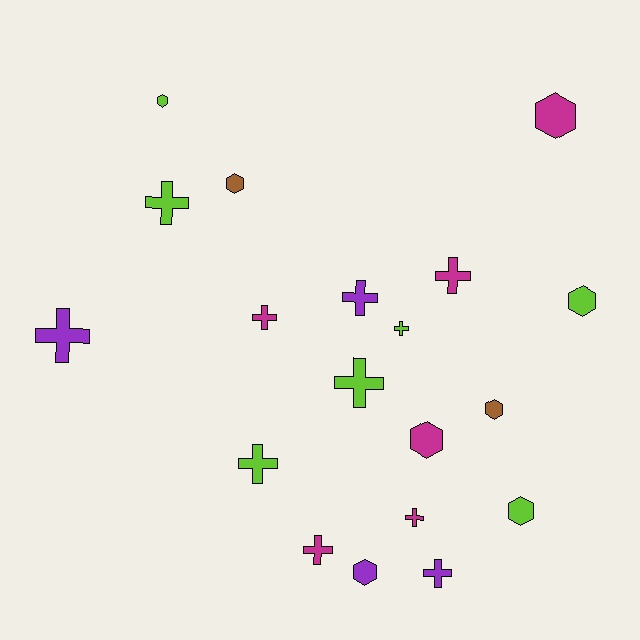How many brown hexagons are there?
There are 2 brown hexagons.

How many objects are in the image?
There are 19 objects.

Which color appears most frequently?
Lime, with 7 objects.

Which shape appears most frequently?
Cross, with 11 objects.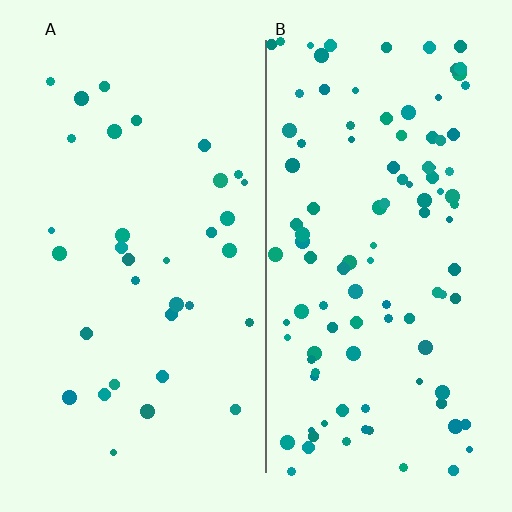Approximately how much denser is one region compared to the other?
Approximately 3.1× — region B over region A.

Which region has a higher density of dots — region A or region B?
B (the right).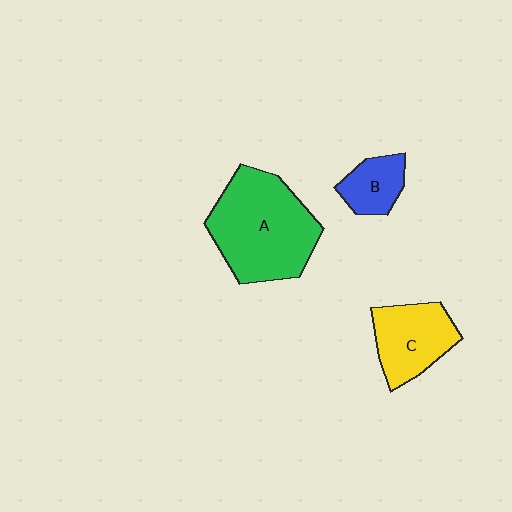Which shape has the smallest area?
Shape B (blue).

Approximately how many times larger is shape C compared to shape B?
Approximately 1.7 times.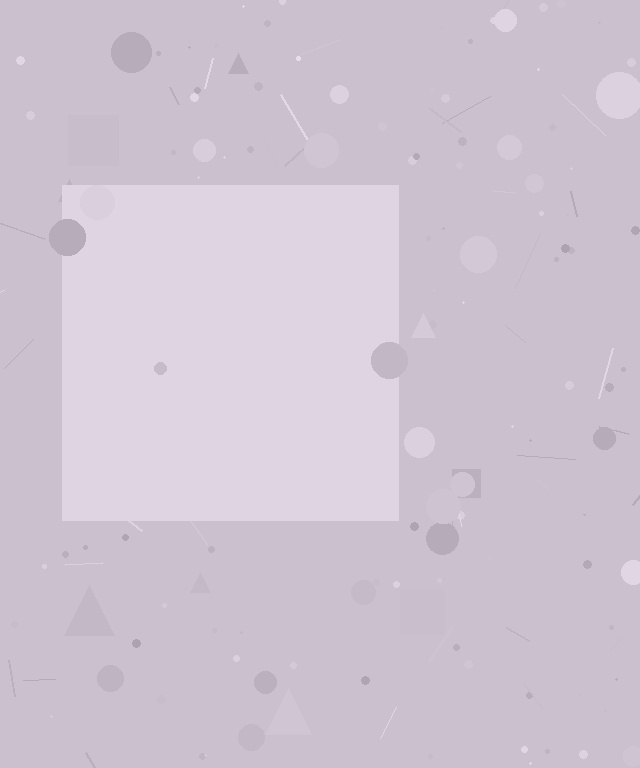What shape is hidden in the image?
A square is hidden in the image.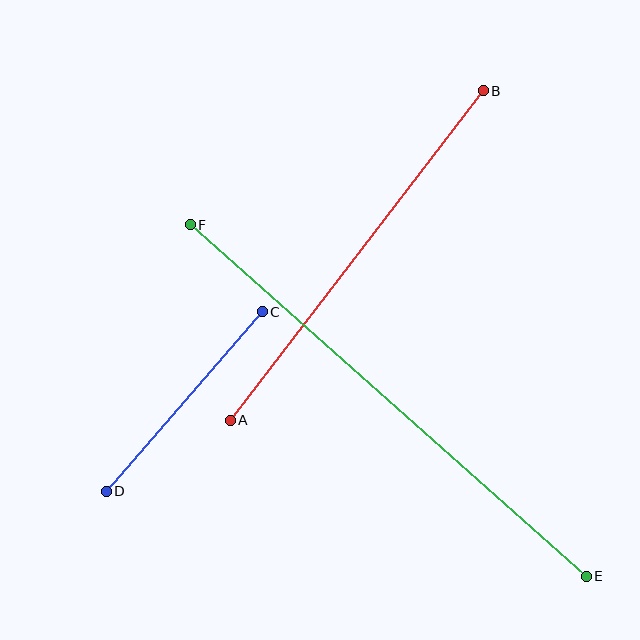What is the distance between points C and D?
The distance is approximately 238 pixels.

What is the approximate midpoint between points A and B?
The midpoint is at approximately (357, 255) pixels.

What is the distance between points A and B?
The distance is approximately 415 pixels.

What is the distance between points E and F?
The distance is approximately 529 pixels.